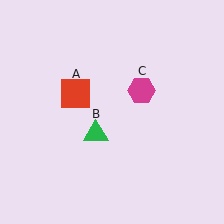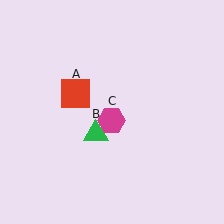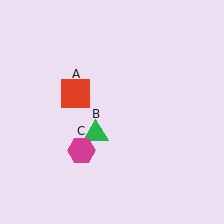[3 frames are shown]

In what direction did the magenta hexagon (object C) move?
The magenta hexagon (object C) moved down and to the left.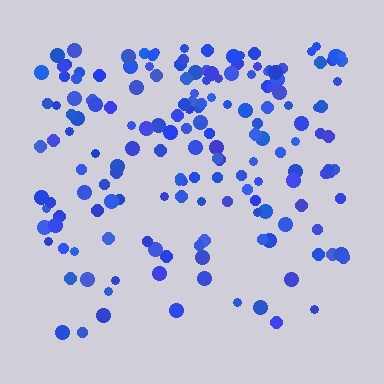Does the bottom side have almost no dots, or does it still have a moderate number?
Still a moderate number, just noticeably fewer than the top.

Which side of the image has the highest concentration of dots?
The top.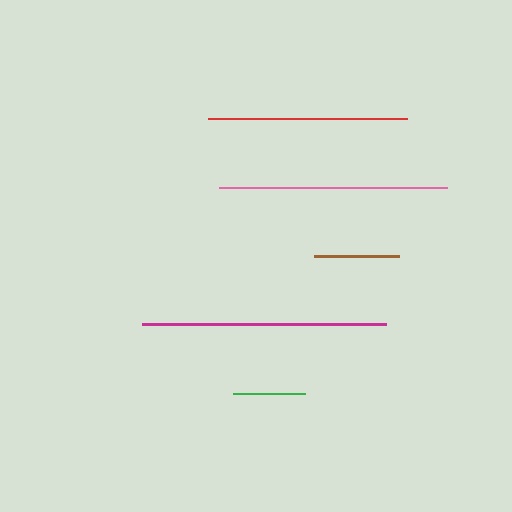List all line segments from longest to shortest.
From longest to shortest: magenta, pink, red, brown, green.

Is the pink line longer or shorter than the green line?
The pink line is longer than the green line.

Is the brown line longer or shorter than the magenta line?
The magenta line is longer than the brown line.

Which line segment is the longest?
The magenta line is the longest at approximately 245 pixels.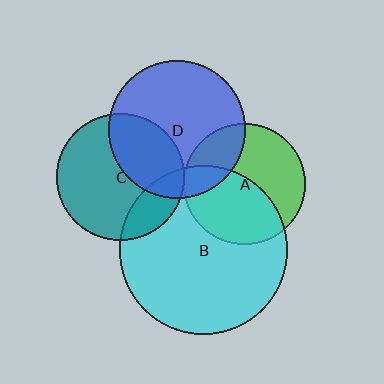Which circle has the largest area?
Circle B (cyan).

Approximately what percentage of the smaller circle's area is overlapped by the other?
Approximately 10%.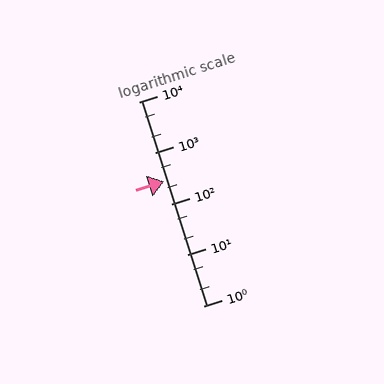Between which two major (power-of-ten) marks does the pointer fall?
The pointer is between 100 and 1000.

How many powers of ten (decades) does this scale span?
The scale spans 4 decades, from 1 to 10000.